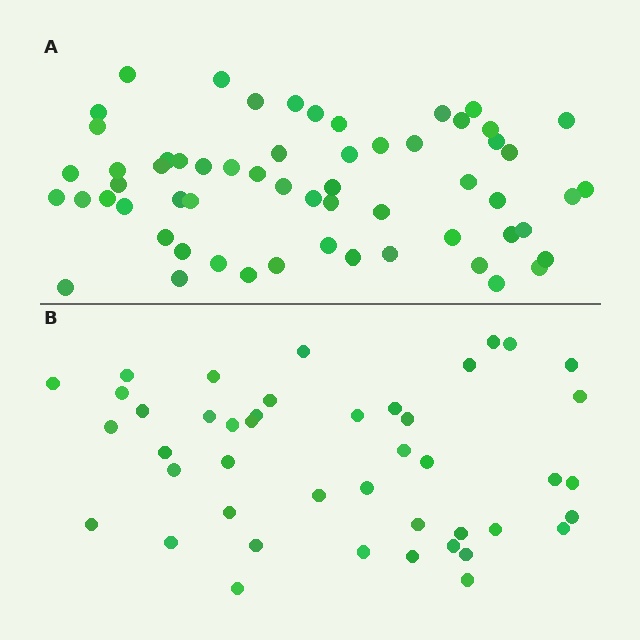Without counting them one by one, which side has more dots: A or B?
Region A (the top region) has more dots.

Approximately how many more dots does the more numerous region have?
Region A has approximately 15 more dots than region B.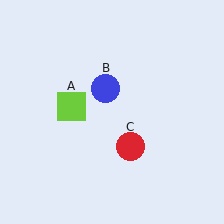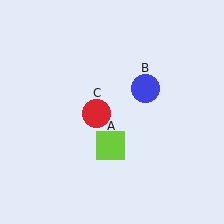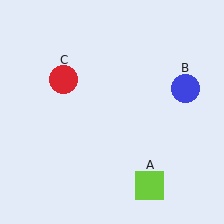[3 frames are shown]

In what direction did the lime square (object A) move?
The lime square (object A) moved down and to the right.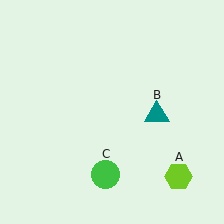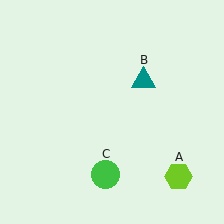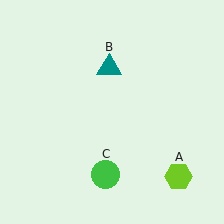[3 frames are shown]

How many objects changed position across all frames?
1 object changed position: teal triangle (object B).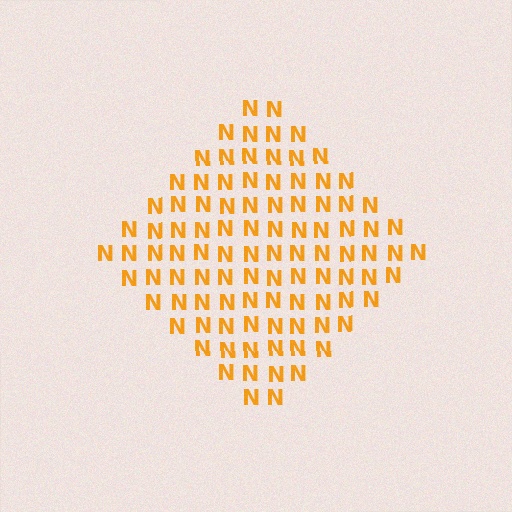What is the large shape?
The large shape is a diamond.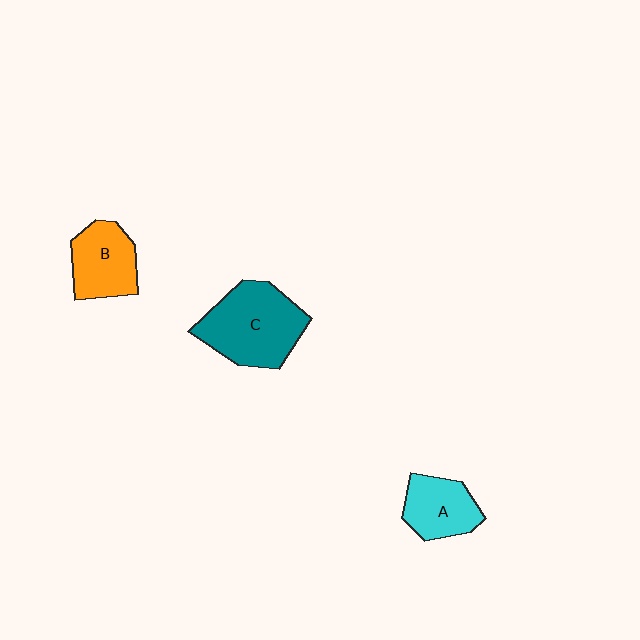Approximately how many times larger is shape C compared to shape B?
Approximately 1.5 times.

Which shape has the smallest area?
Shape A (cyan).